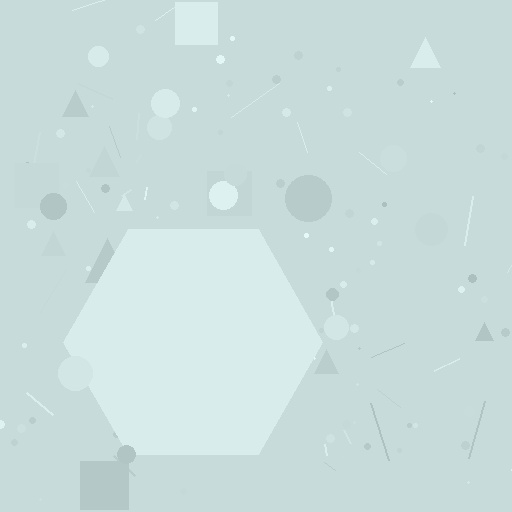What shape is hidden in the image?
A hexagon is hidden in the image.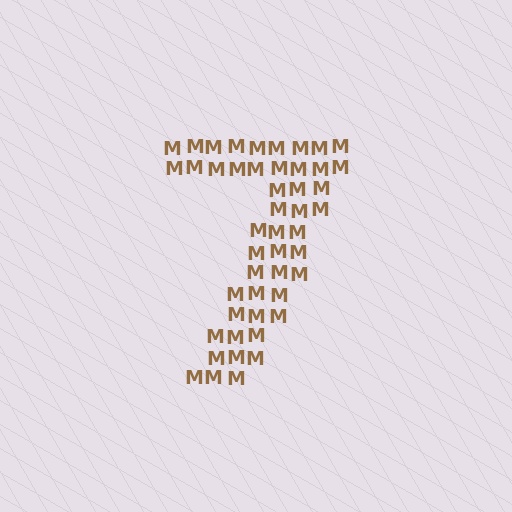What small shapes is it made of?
It is made of small letter M's.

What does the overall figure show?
The overall figure shows the digit 7.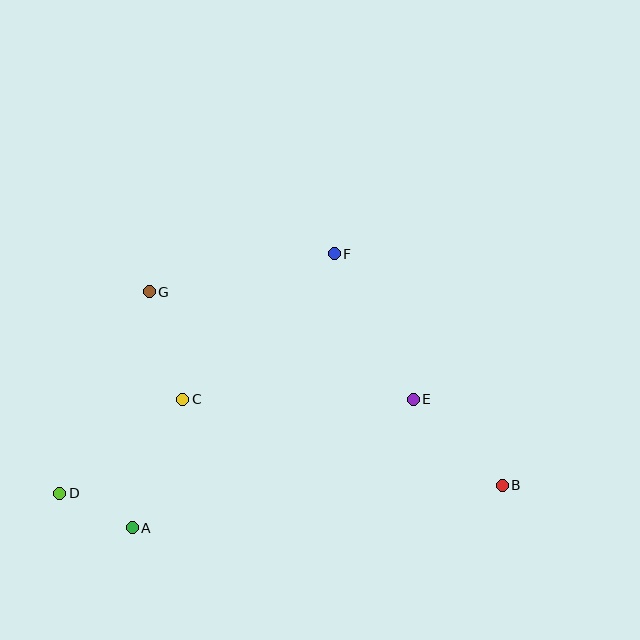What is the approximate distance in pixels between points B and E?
The distance between B and E is approximately 123 pixels.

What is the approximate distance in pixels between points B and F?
The distance between B and F is approximately 286 pixels.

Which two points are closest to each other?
Points A and D are closest to each other.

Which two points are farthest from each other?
Points B and D are farthest from each other.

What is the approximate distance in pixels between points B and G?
The distance between B and G is approximately 402 pixels.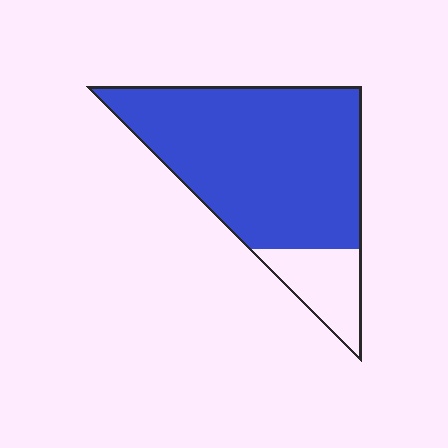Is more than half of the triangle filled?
Yes.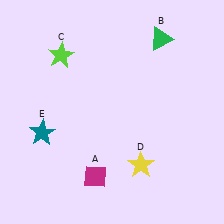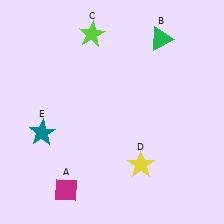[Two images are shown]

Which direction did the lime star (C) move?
The lime star (C) moved right.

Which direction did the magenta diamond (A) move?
The magenta diamond (A) moved left.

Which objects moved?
The objects that moved are: the magenta diamond (A), the lime star (C).